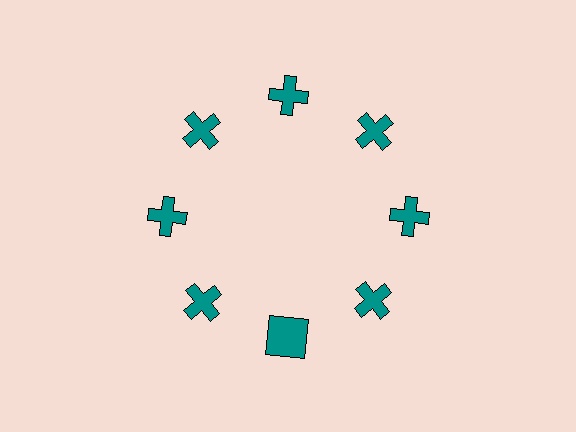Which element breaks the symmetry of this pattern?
The teal square at roughly the 6 o'clock position breaks the symmetry. All other shapes are teal crosses.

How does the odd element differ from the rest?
It has a different shape: square instead of cross.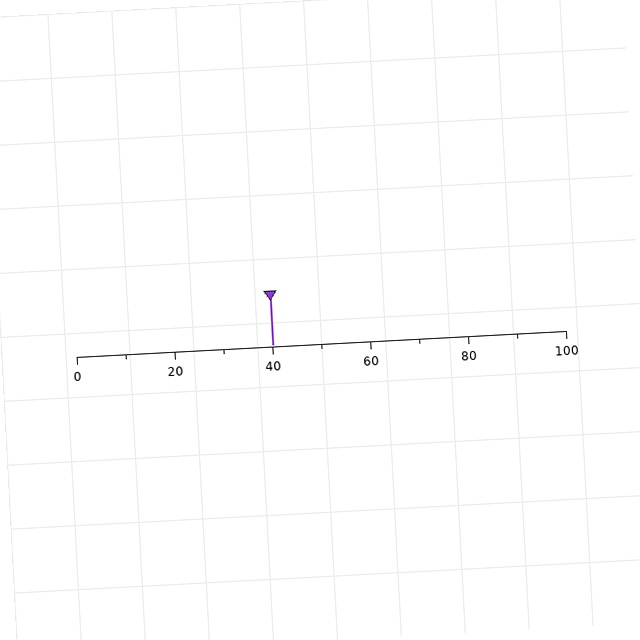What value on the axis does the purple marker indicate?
The marker indicates approximately 40.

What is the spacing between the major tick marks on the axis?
The major ticks are spaced 20 apart.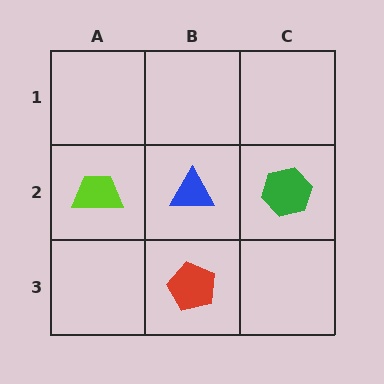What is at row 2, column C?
A green hexagon.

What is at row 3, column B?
A red pentagon.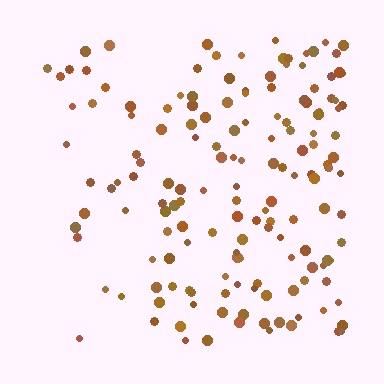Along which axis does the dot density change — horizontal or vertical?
Horizontal.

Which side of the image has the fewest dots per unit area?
The left.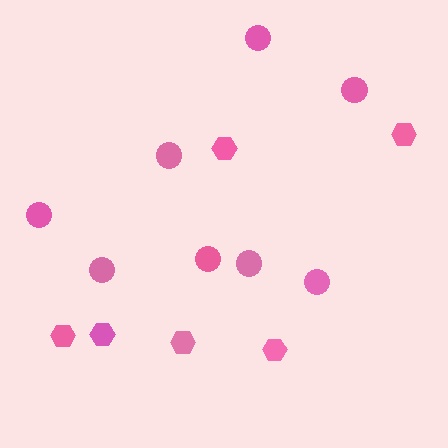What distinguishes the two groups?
There are 2 groups: one group of circles (8) and one group of hexagons (6).